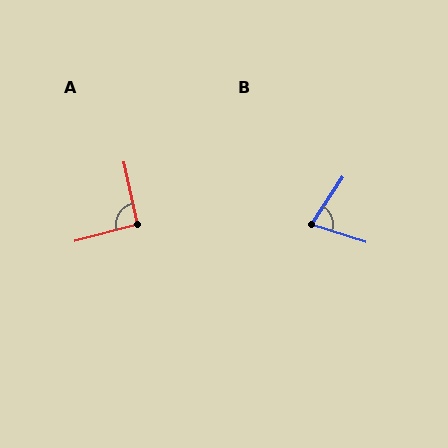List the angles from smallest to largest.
B (74°), A (92°).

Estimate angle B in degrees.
Approximately 74 degrees.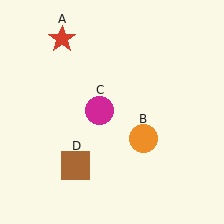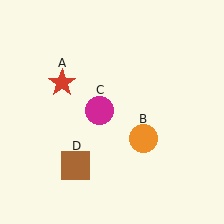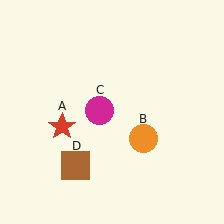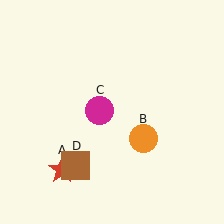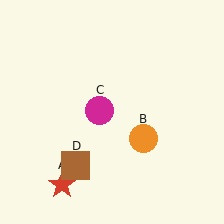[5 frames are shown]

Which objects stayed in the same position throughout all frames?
Orange circle (object B) and magenta circle (object C) and brown square (object D) remained stationary.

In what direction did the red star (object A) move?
The red star (object A) moved down.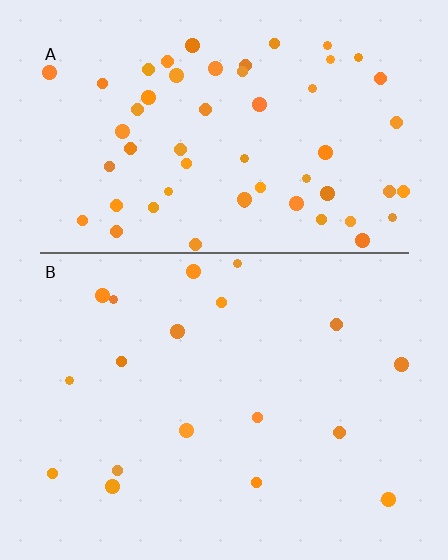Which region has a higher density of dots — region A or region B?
A (the top).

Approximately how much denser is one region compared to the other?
Approximately 3.2× — region A over region B.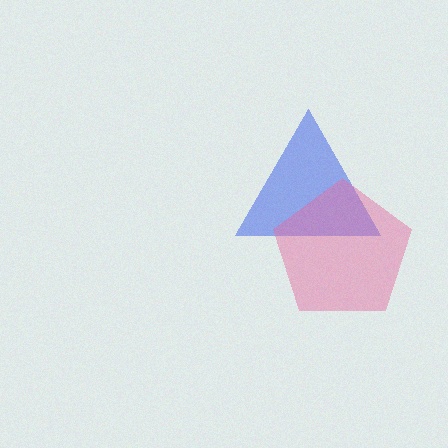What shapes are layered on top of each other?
The layered shapes are: a blue triangle, a pink pentagon.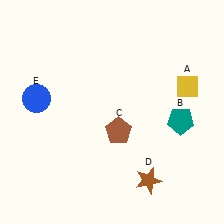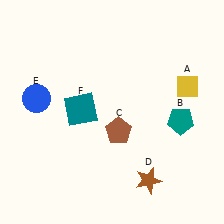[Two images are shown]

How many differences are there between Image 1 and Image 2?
There is 1 difference between the two images.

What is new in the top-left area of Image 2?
A teal square (F) was added in the top-left area of Image 2.